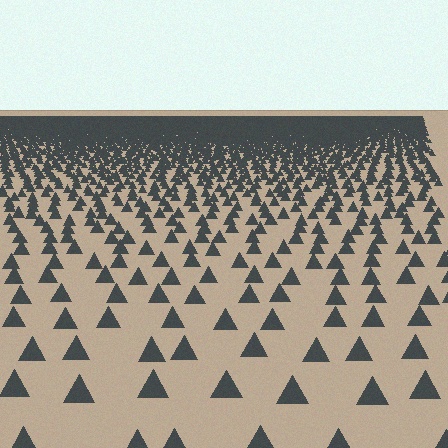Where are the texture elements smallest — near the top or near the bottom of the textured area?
Near the top.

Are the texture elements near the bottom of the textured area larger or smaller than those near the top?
Larger. Near the bottom, elements are closer to the viewer and appear at a bigger on-screen size.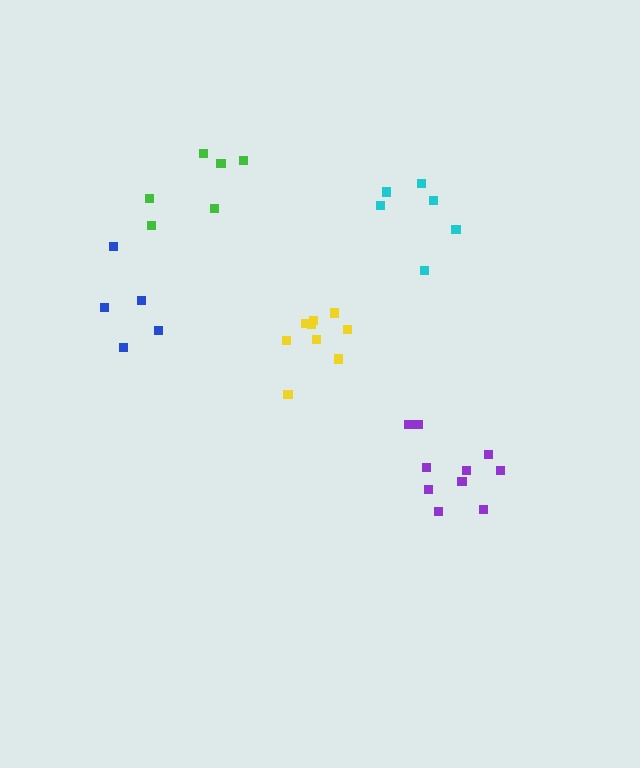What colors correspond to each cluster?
The clusters are colored: cyan, yellow, green, purple, blue.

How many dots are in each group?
Group 1: 6 dots, Group 2: 9 dots, Group 3: 6 dots, Group 4: 10 dots, Group 5: 5 dots (36 total).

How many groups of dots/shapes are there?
There are 5 groups.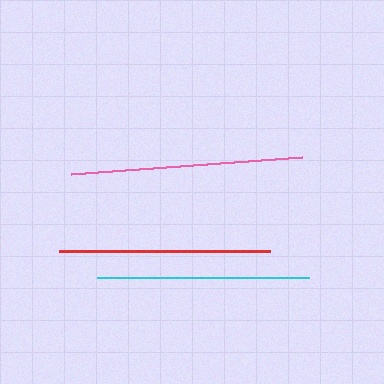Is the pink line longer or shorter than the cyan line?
The pink line is longer than the cyan line.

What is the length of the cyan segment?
The cyan segment is approximately 212 pixels long.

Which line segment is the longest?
The pink line is the longest at approximately 231 pixels.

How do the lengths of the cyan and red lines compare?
The cyan and red lines are approximately the same length.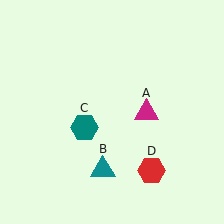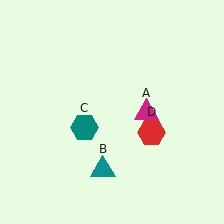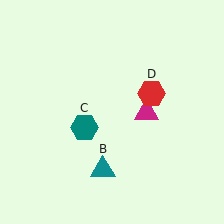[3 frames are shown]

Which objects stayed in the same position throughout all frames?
Magenta triangle (object A) and teal triangle (object B) and teal hexagon (object C) remained stationary.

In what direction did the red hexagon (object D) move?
The red hexagon (object D) moved up.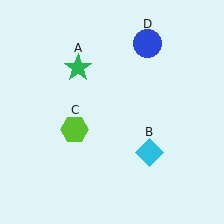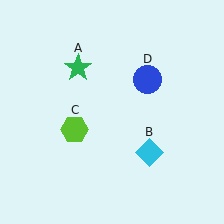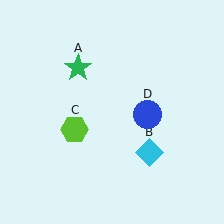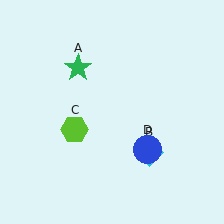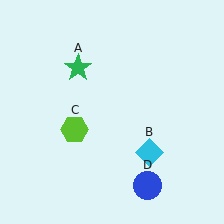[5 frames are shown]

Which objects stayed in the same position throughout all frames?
Green star (object A) and cyan diamond (object B) and lime hexagon (object C) remained stationary.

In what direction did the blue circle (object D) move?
The blue circle (object D) moved down.